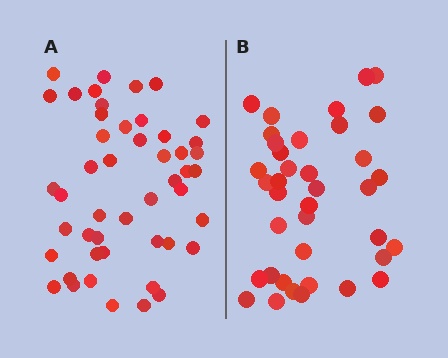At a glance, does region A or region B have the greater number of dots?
Region A (the left region) has more dots.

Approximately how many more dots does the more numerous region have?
Region A has roughly 10 or so more dots than region B.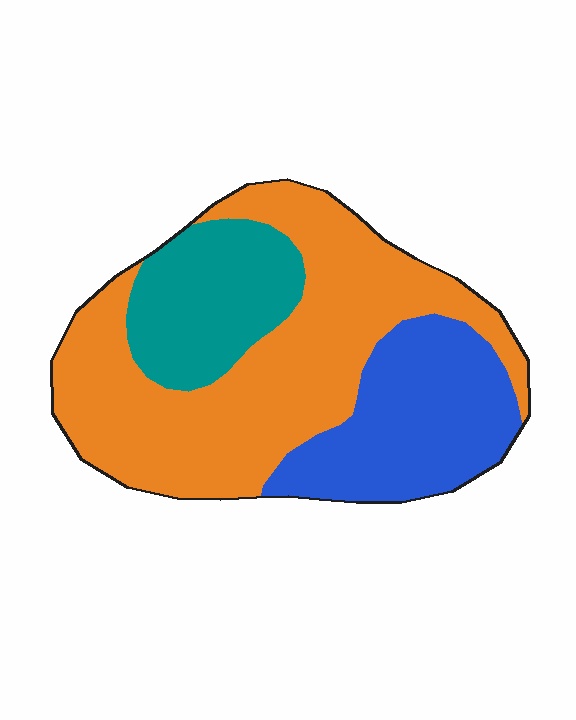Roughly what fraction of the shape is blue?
Blue covers about 25% of the shape.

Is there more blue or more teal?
Blue.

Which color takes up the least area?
Teal, at roughly 20%.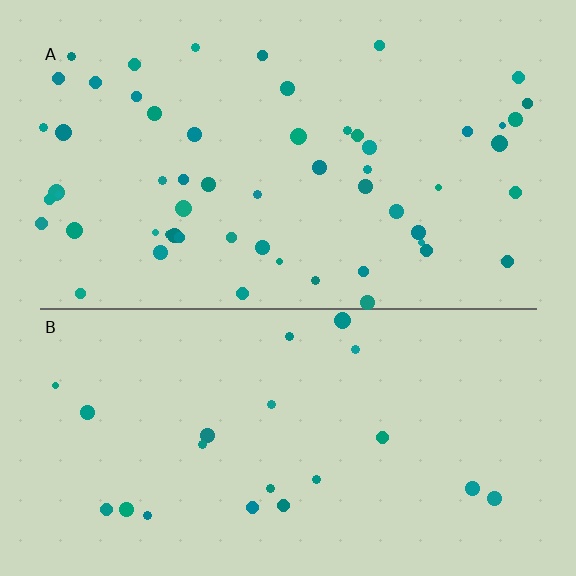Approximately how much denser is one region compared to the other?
Approximately 2.6× — region A over region B.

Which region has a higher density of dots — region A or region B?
A (the top).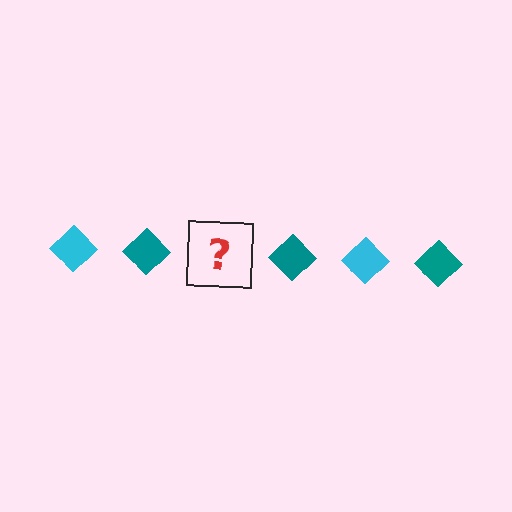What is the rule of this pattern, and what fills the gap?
The rule is that the pattern cycles through cyan, teal diamonds. The gap should be filled with a cyan diamond.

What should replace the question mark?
The question mark should be replaced with a cyan diamond.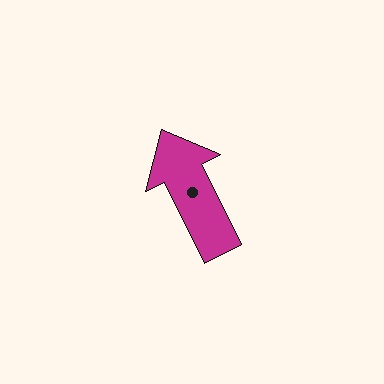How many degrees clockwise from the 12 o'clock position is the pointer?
Approximately 334 degrees.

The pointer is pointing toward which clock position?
Roughly 11 o'clock.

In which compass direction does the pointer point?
Northwest.